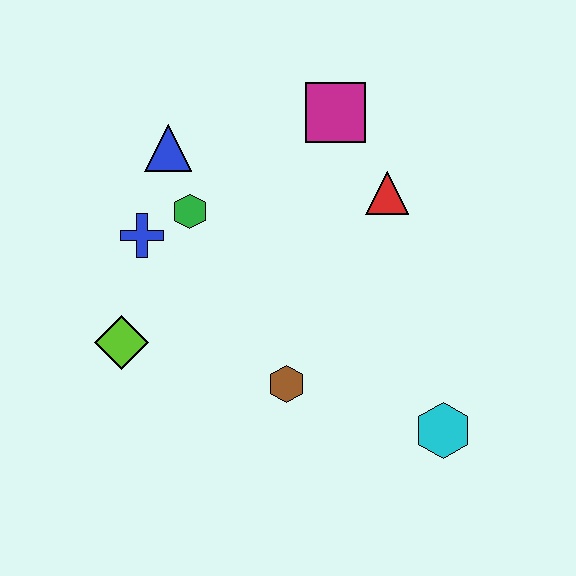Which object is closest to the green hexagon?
The blue cross is closest to the green hexagon.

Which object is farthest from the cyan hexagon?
The blue triangle is farthest from the cyan hexagon.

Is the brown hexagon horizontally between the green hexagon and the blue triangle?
No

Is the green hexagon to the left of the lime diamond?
No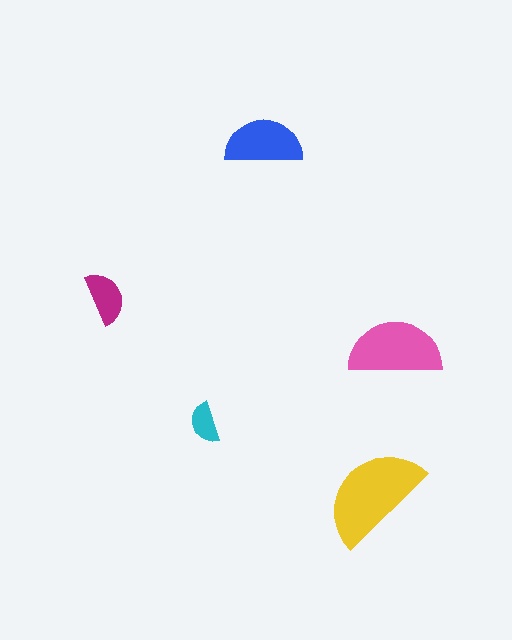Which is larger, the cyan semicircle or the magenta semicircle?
The magenta one.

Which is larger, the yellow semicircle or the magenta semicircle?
The yellow one.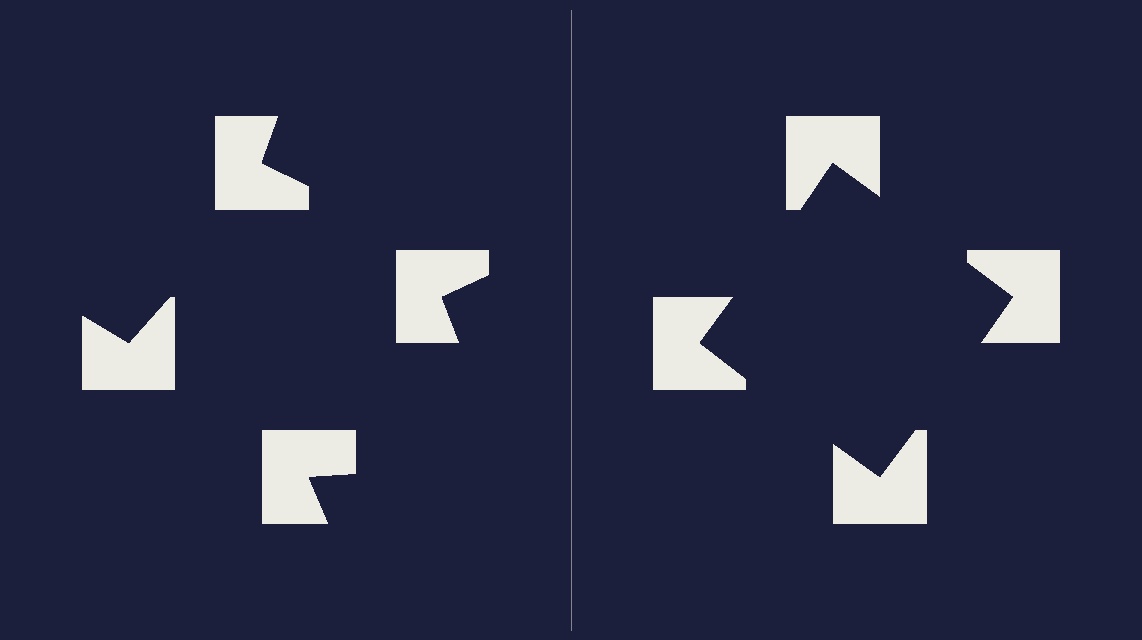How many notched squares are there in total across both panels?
8 — 4 on each side.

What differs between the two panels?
The notched squares are positioned identically on both sides; only the wedge orientations differ. On the right they align to a square; on the left they are misaligned.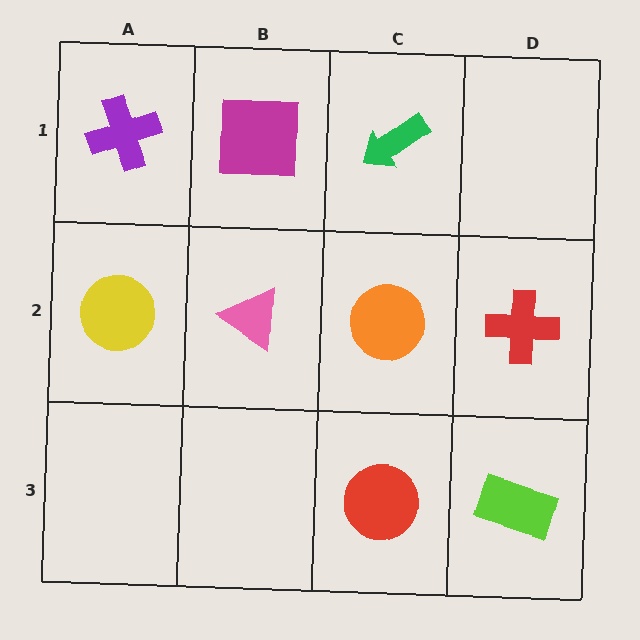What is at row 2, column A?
A yellow circle.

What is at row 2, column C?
An orange circle.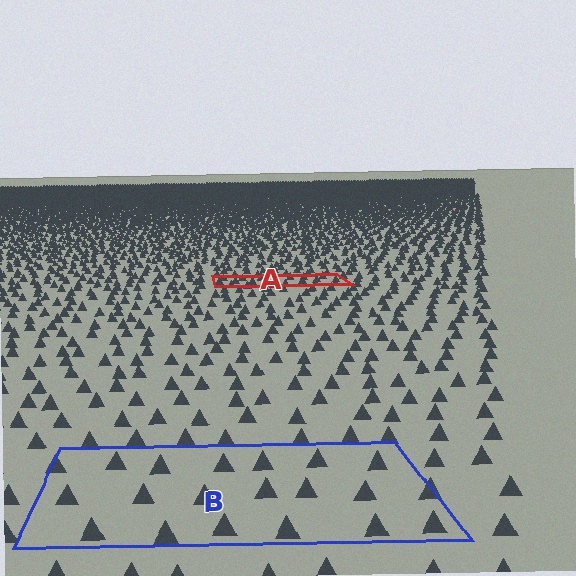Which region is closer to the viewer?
Region B is closer. The texture elements there are larger and more spread out.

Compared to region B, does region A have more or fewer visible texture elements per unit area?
Region A has more texture elements per unit area — they are packed more densely because it is farther away.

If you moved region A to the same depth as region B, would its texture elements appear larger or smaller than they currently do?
They would appear larger. At a closer depth, the same texture elements are projected at a bigger on-screen size.